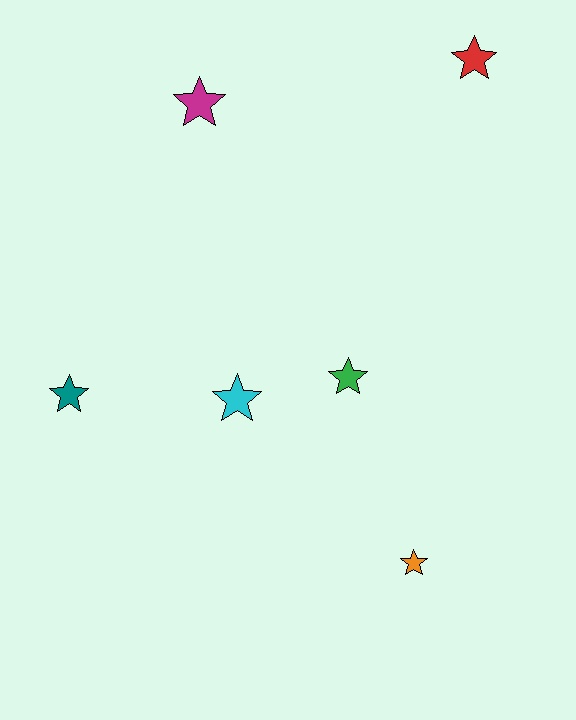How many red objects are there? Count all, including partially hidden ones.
There is 1 red object.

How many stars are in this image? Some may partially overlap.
There are 6 stars.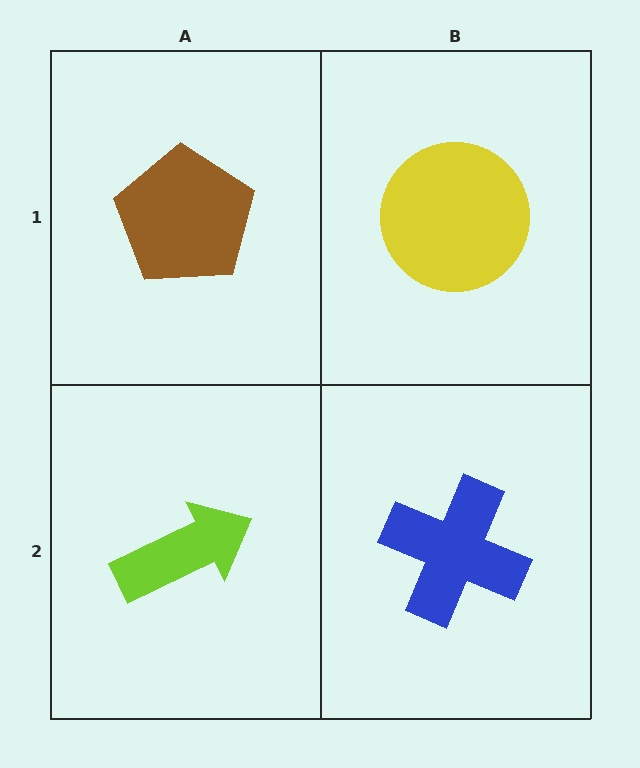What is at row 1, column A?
A brown pentagon.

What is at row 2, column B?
A blue cross.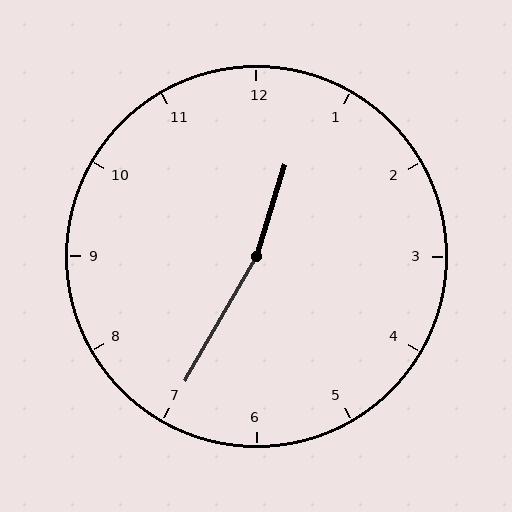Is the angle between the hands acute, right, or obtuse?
It is obtuse.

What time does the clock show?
12:35.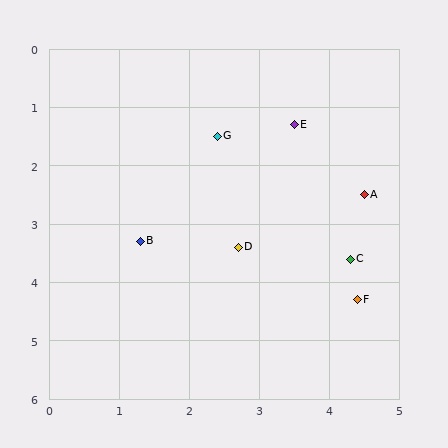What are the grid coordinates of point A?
Point A is at approximately (4.5, 2.5).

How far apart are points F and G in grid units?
Points F and G are about 3.4 grid units apart.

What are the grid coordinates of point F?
Point F is at approximately (4.4, 4.3).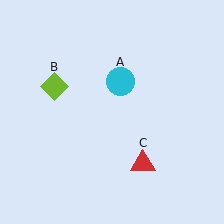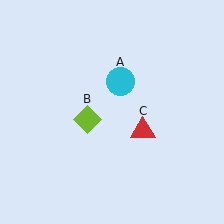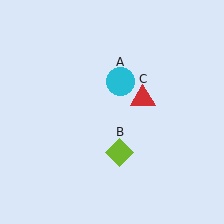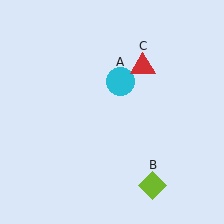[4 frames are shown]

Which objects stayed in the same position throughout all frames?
Cyan circle (object A) remained stationary.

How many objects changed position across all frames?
2 objects changed position: lime diamond (object B), red triangle (object C).